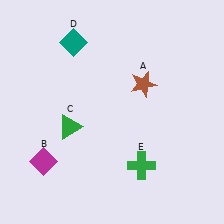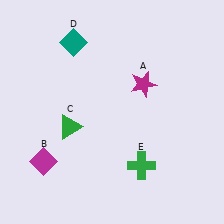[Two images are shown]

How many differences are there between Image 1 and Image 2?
There is 1 difference between the two images.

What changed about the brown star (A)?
In Image 1, A is brown. In Image 2, it changed to magenta.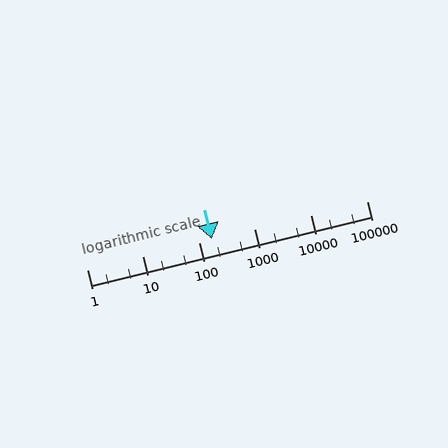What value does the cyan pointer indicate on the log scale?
The pointer indicates approximately 170.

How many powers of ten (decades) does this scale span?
The scale spans 5 decades, from 1 to 100000.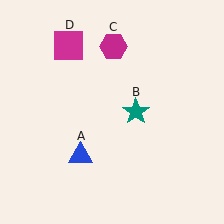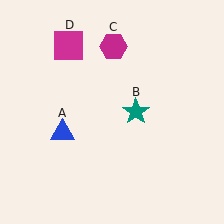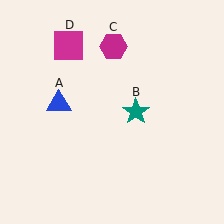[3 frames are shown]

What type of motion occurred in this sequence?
The blue triangle (object A) rotated clockwise around the center of the scene.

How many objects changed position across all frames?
1 object changed position: blue triangle (object A).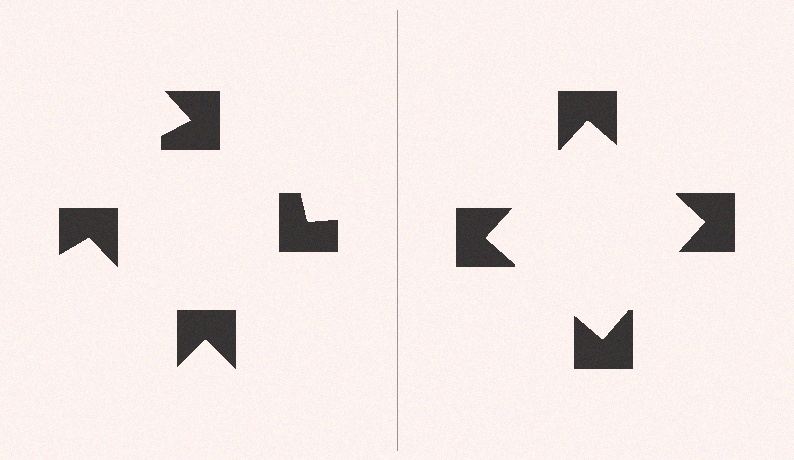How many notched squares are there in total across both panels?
8 — 4 on each side.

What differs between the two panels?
The notched squares are positioned identically on both sides; only the wedge orientations differ. On the right they align to a square; on the left they are misaligned.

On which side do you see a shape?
An illusory square appears on the right side. On the left side the wedge cuts are rotated, so no coherent shape forms.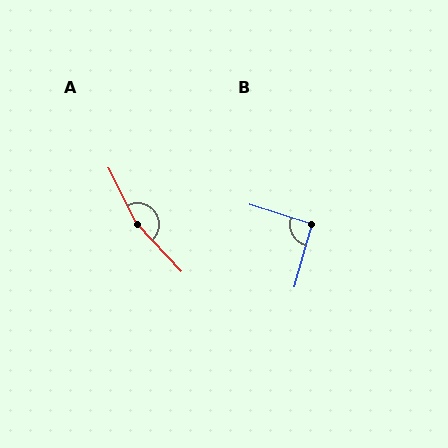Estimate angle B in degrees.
Approximately 92 degrees.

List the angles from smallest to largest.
B (92°), A (164°).